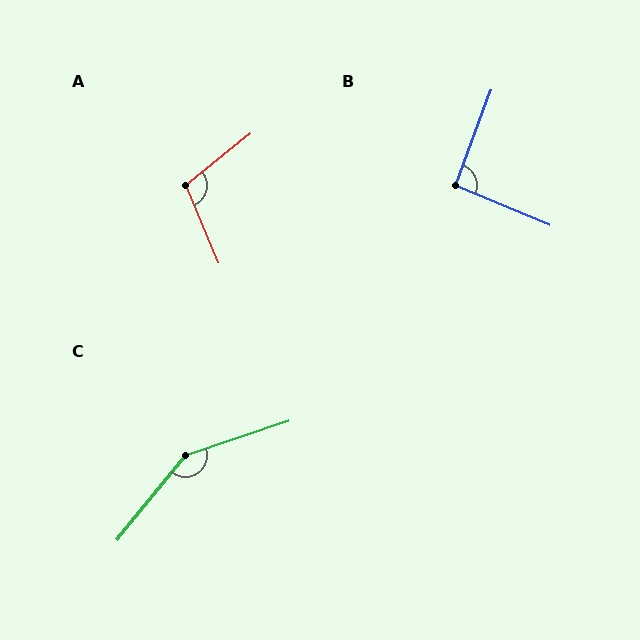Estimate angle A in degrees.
Approximately 106 degrees.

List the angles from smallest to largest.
B (92°), A (106°), C (147°).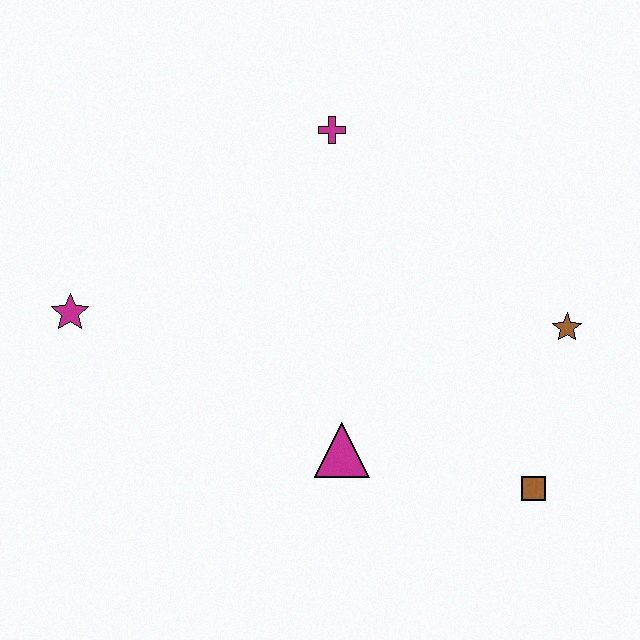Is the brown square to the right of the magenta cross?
Yes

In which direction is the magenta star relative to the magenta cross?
The magenta star is to the left of the magenta cross.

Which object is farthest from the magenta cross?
The brown square is farthest from the magenta cross.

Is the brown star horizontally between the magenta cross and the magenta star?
No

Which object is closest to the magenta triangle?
The brown square is closest to the magenta triangle.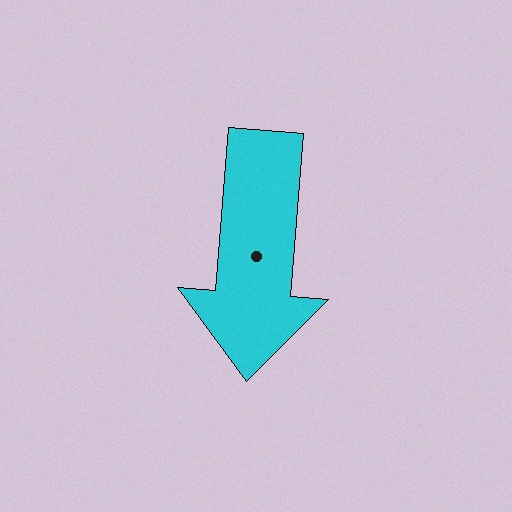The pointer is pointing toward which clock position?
Roughly 6 o'clock.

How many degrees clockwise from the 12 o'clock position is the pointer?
Approximately 185 degrees.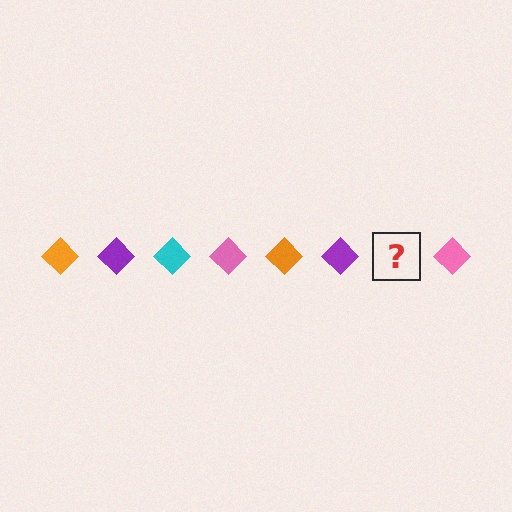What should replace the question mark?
The question mark should be replaced with a cyan diamond.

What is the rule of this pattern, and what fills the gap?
The rule is that the pattern cycles through orange, purple, cyan, pink diamonds. The gap should be filled with a cyan diamond.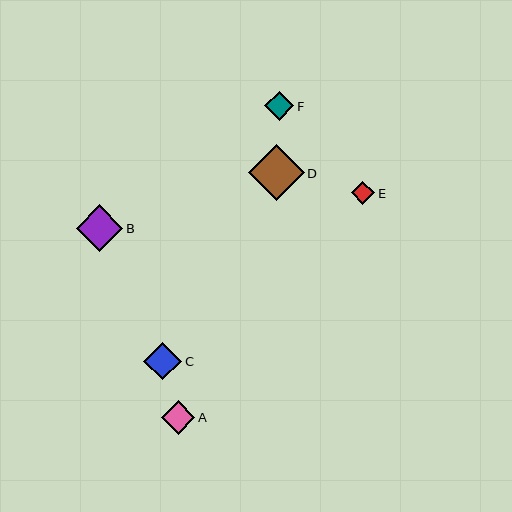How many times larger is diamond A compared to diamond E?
Diamond A is approximately 1.4 times the size of diamond E.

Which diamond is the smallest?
Diamond E is the smallest with a size of approximately 23 pixels.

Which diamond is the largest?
Diamond D is the largest with a size of approximately 56 pixels.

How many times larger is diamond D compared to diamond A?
Diamond D is approximately 1.7 times the size of diamond A.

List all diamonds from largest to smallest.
From largest to smallest: D, B, C, A, F, E.